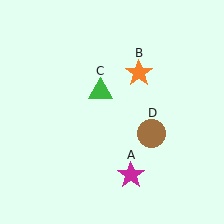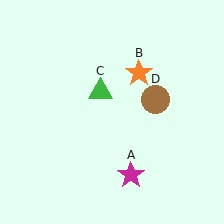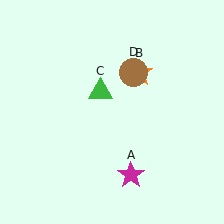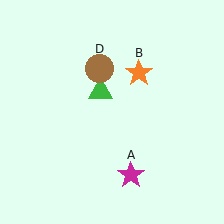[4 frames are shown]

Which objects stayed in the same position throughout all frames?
Magenta star (object A) and orange star (object B) and green triangle (object C) remained stationary.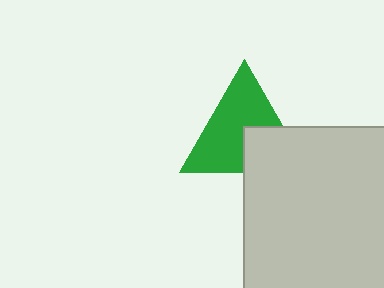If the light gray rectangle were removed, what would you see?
You would see the complete green triangle.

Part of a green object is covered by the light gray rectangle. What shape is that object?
It is a triangle.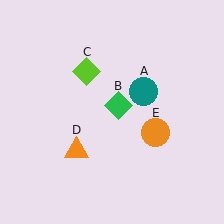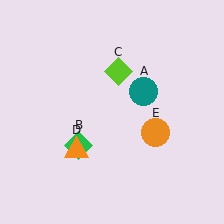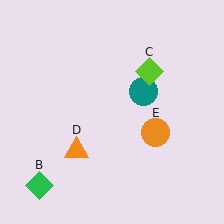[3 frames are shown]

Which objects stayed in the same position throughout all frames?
Teal circle (object A) and orange triangle (object D) and orange circle (object E) remained stationary.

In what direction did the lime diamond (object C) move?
The lime diamond (object C) moved right.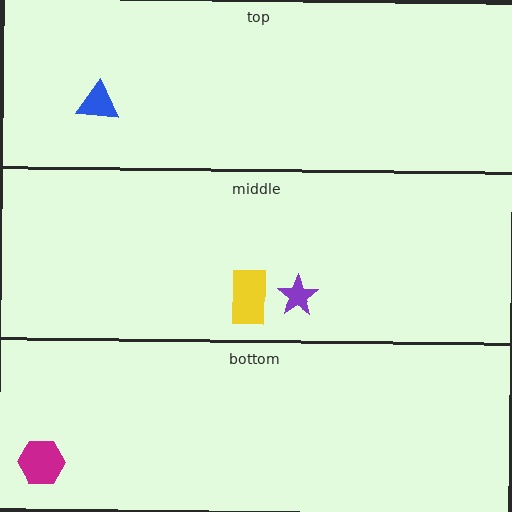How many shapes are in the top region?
1.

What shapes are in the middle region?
The yellow rectangle, the purple star.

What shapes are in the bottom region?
The magenta hexagon.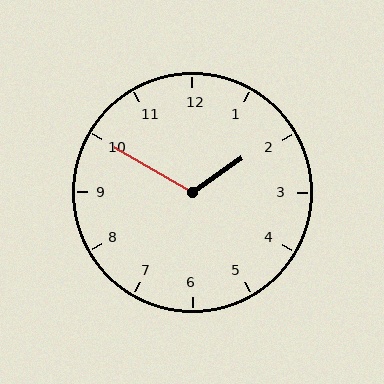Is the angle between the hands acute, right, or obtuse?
It is obtuse.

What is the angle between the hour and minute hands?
Approximately 115 degrees.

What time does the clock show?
1:50.